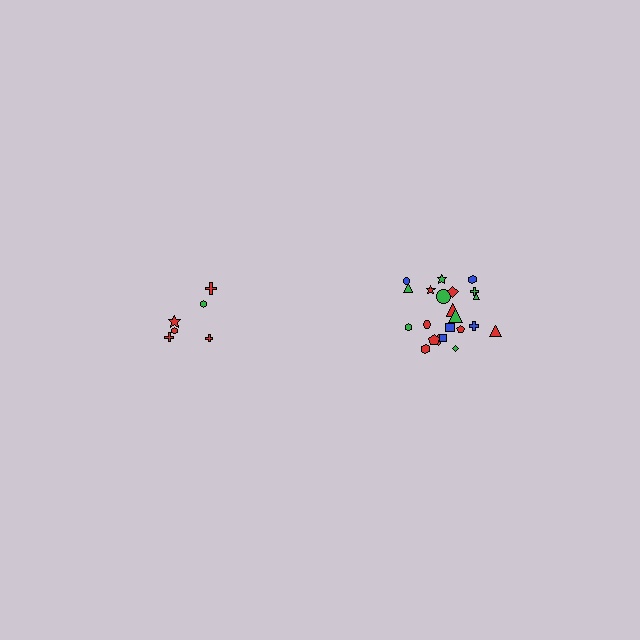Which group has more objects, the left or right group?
The right group.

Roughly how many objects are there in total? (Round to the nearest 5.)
Roughly 30 objects in total.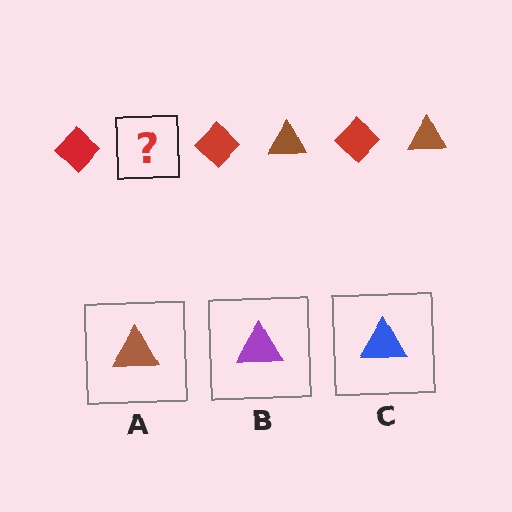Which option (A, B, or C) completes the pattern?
A.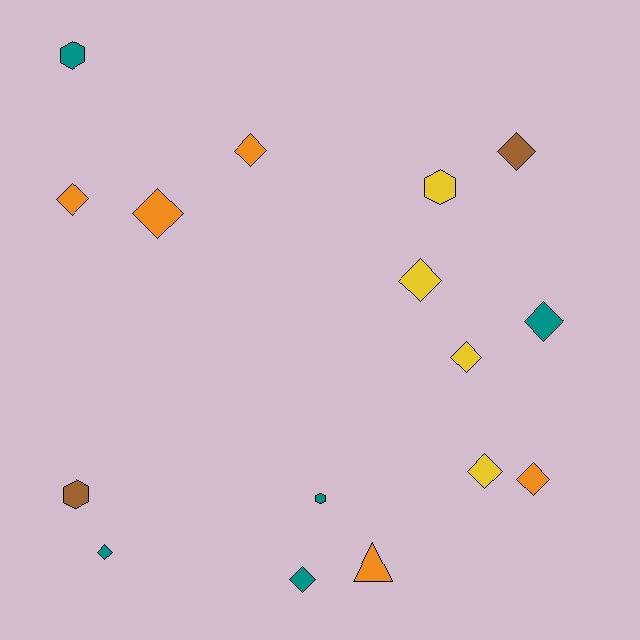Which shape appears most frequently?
Diamond, with 11 objects.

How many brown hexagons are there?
There is 1 brown hexagon.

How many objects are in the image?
There are 16 objects.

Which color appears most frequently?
Orange, with 5 objects.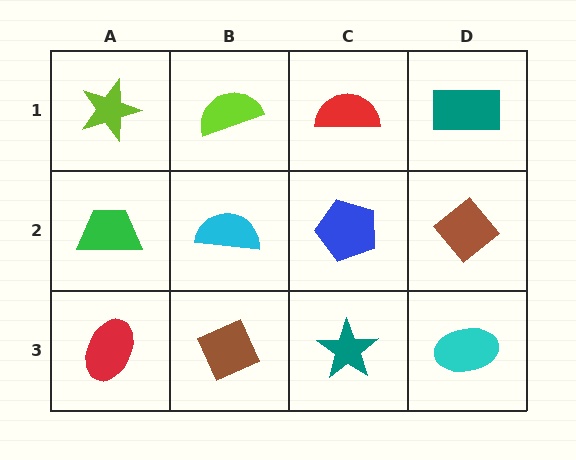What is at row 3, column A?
A red ellipse.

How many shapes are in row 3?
4 shapes.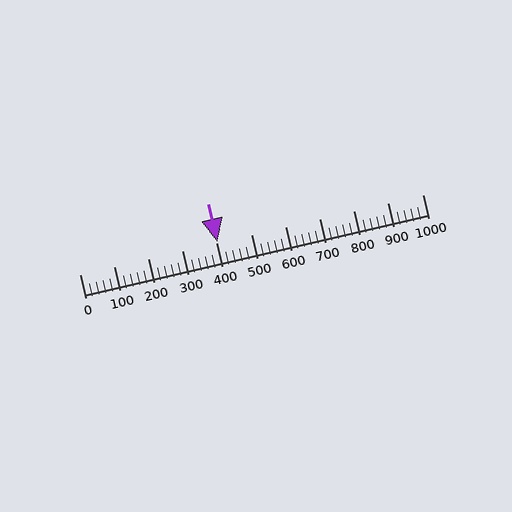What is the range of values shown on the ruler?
The ruler shows values from 0 to 1000.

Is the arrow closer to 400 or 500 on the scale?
The arrow is closer to 400.